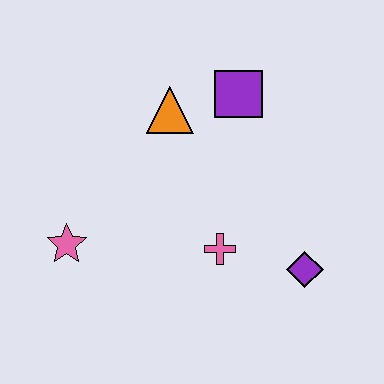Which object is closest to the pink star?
The pink cross is closest to the pink star.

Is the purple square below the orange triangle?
No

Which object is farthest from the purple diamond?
The pink star is farthest from the purple diamond.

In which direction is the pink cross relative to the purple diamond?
The pink cross is to the left of the purple diamond.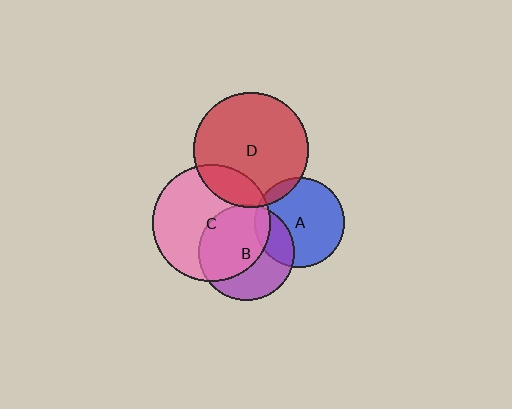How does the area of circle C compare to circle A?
Approximately 1.7 times.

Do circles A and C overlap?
Yes.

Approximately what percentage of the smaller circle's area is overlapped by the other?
Approximately 10%.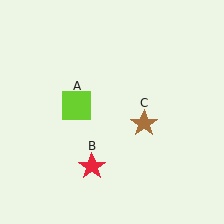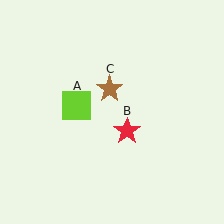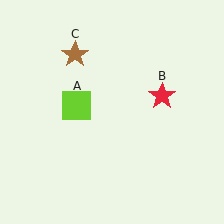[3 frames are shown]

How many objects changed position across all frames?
2 objects changed position: red star (object B), brown star (object C).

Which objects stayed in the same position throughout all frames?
Lime square (object A) remained stationary.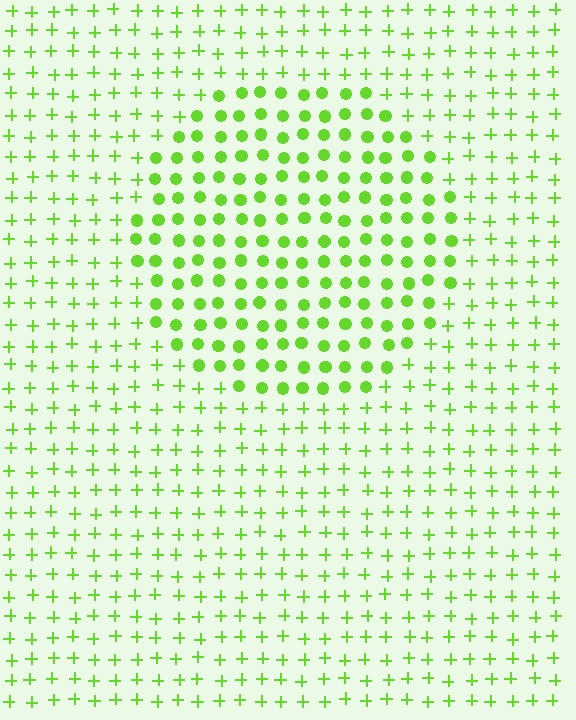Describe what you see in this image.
The image is filled with small lime elements arranged in a uniform grid. A circle-shaped region contains circles, while the surrounding area contains plus signs. The boundary is defined purely by the change in element shape.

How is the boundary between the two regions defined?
The boundary is defined by a change in element shape: circles inside vs. plus signs outside. All elements share the same color and spacing.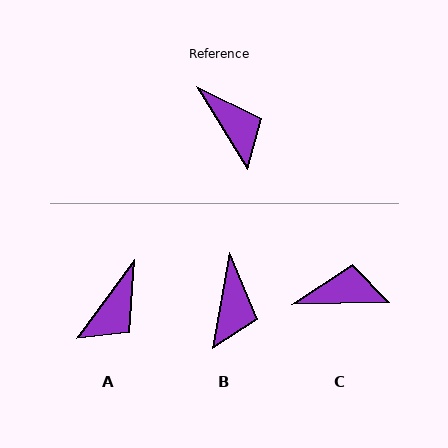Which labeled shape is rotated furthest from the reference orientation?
A, about 68 degrees away.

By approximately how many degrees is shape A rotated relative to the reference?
Approximately 68 degrees clockwise.